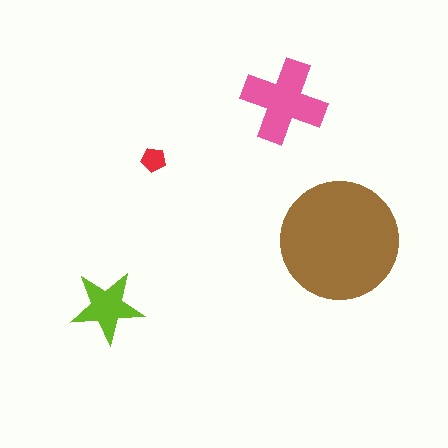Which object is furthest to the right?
The brown circle is rightmost.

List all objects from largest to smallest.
The brown circle, the pink cross, the lime star, the red pentagon.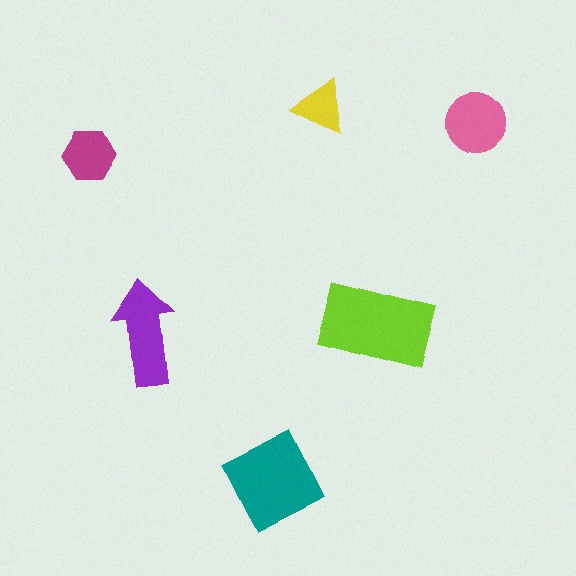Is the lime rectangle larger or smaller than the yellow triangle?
Larger.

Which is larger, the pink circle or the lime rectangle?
The lime rectangle.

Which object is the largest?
The lime rectangle.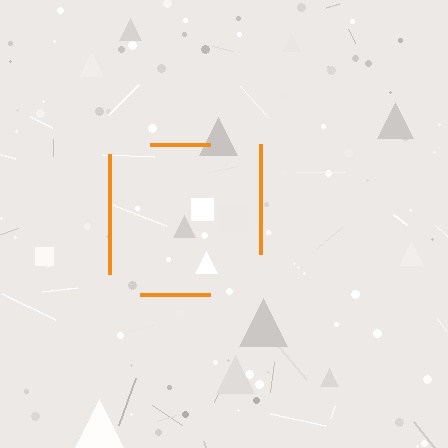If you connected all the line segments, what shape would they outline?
They would outline a square.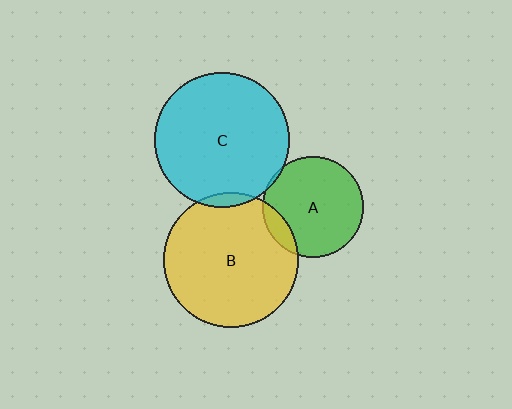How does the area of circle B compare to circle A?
Approximately 1.8 times.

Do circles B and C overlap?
Yes.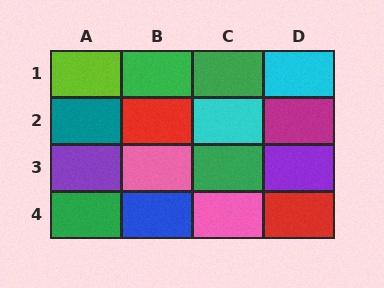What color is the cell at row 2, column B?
Red.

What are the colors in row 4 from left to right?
Green, blue, pink, red.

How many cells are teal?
1 cell is teal.